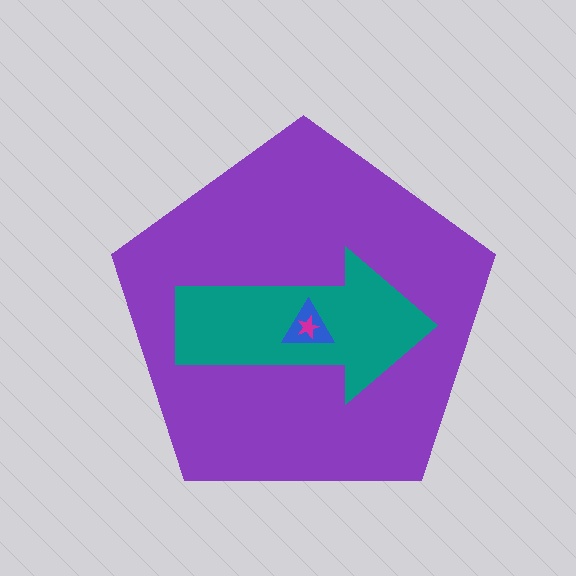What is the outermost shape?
The purple pentagon.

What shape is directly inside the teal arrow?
The blue triangle.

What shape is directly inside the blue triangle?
The magenta star.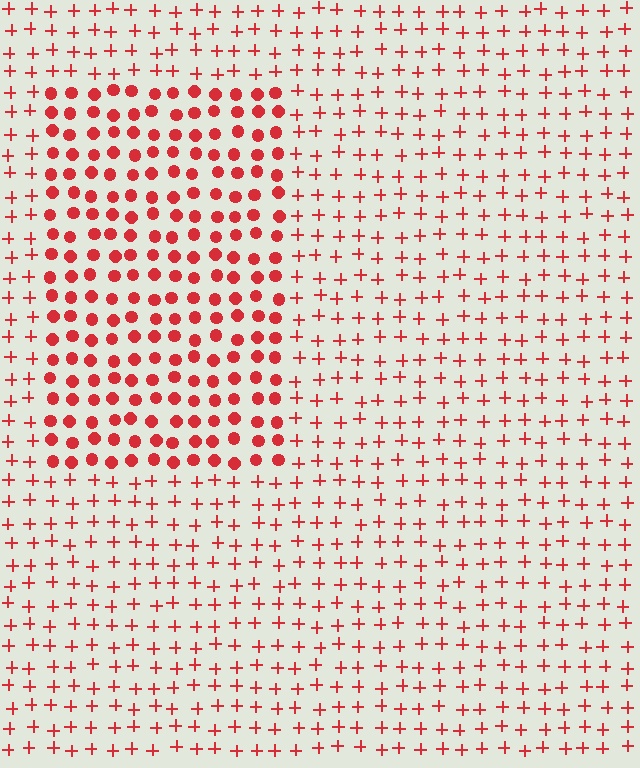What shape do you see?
I see a rectangle.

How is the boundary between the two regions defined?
The boundary is defined by a change in element shape: circles inside vs. plus signs outside. All elements share the same color and spacing.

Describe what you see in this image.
The image is filled with small red elements arranged in a uniform grid. A rectangle-shaped region contains circles, while the surrounding area contains plus signs. The boundary is defined purely by the change in element shape.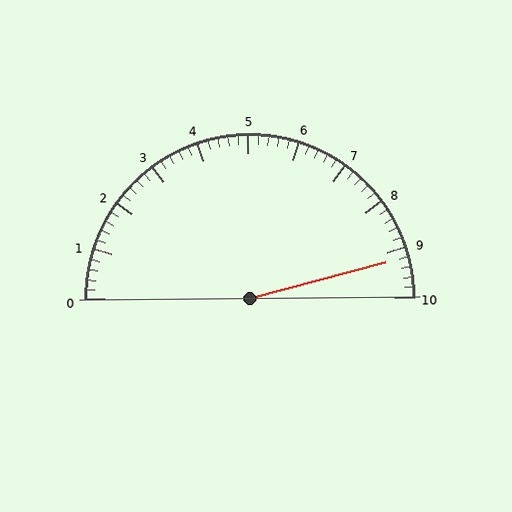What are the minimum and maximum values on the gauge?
The gauge ranges from 0 to 10.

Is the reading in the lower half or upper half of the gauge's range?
The reading is in the upper half of the range (0 to 10).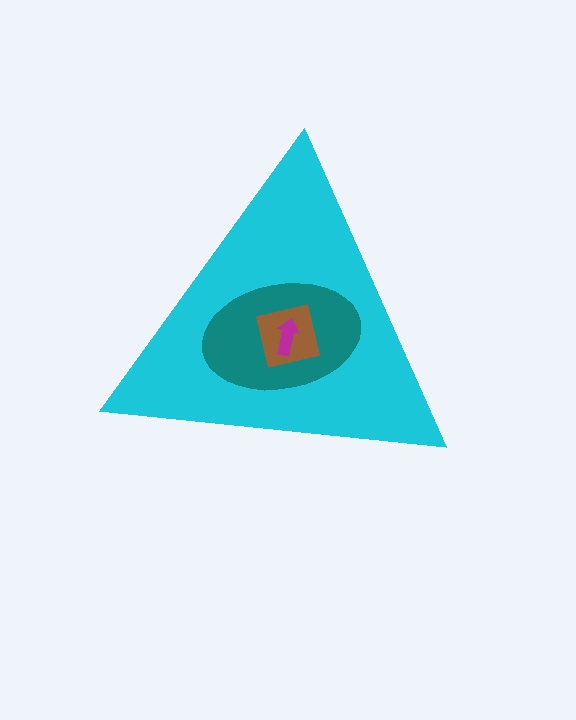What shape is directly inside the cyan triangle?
The teal ellipse.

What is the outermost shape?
The cyan triangle.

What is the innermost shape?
The magenta arrow.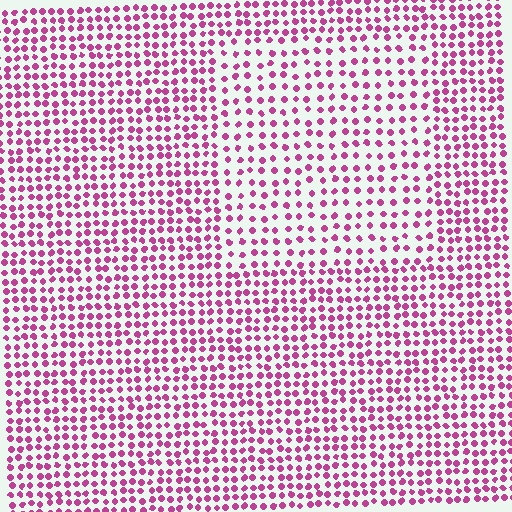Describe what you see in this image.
The image contains small magenta elements arranged at two different densities. A rectangle-shaped region is visible where the elements are less densely packed than the surrounding area.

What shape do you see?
I see a rectangle.